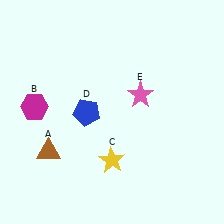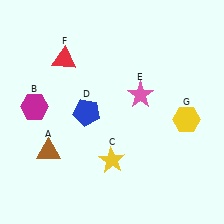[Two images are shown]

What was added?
A red triangle (F), a yellow hexagon (G) were added in Image 2.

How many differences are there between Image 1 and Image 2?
There are 2 differences between the two images.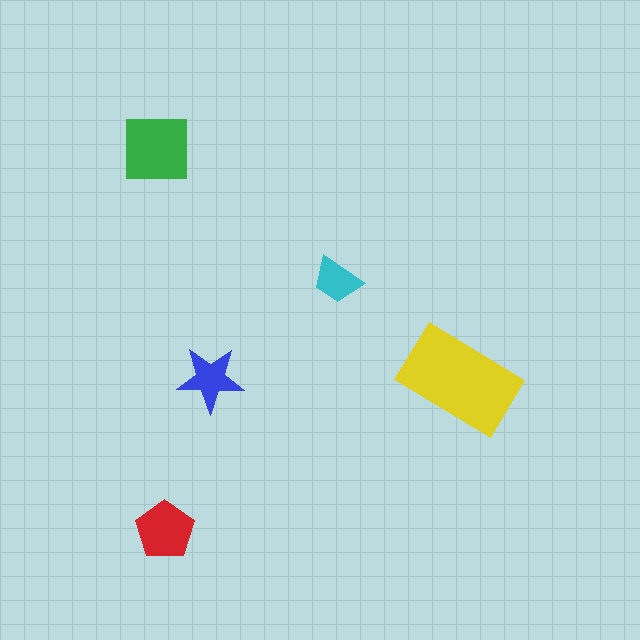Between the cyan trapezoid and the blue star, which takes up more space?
The blue star.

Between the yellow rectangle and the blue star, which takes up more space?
The yellow rectangle.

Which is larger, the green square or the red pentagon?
The green square.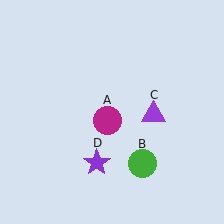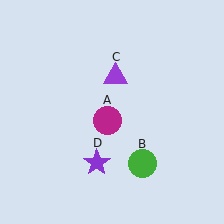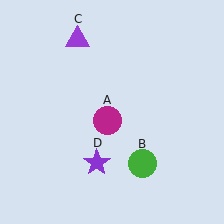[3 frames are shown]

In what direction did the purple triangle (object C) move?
The purple triangle (object C) moved up and to the left.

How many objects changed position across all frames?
1 object changed position: purple triangle (object C).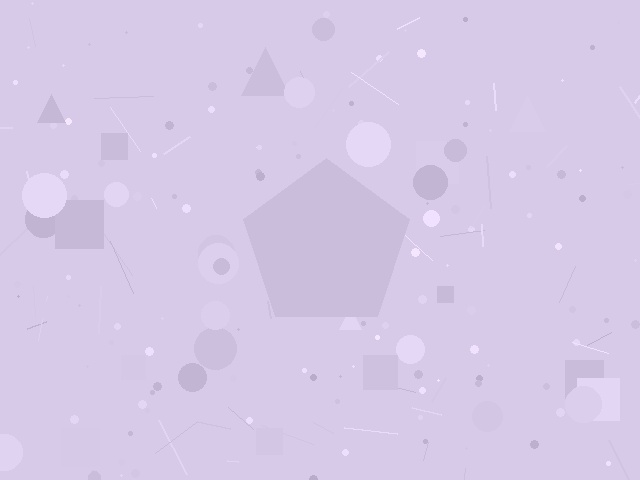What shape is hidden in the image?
A pentagon is hidden in the image.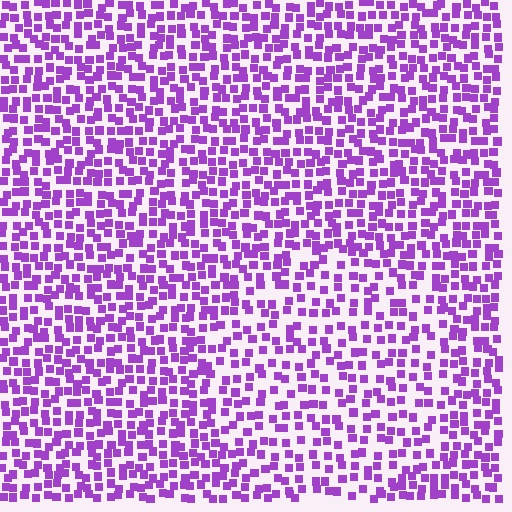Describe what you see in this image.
The image contains small purple elements arranged at two different densities. A circle-shaped region is visible where the elements are less densely packed than the surrounding area.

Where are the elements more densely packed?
The elements are more densely packed outside the circle boundary.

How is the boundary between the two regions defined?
The boundary is defined by a change in element density (approximately 1.5x ratio). All elements are the same color, size, and shape.